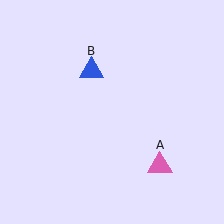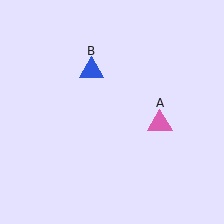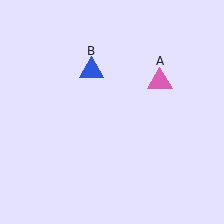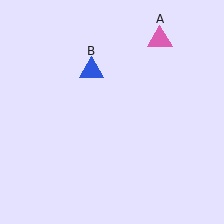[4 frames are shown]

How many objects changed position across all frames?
1 object changed position: pink triangle (object A).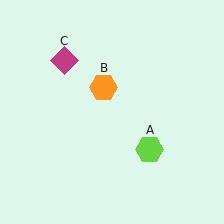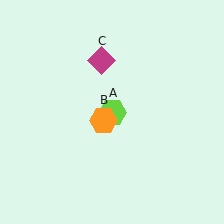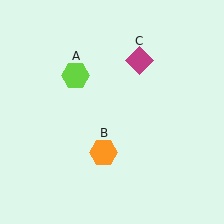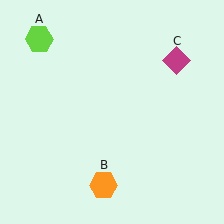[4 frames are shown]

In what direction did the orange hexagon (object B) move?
The orange hexagon (object B) moved down.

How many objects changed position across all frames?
3 objects changed position: lime hexagon (object A), orange hexagon (object B), magenta diamond (object C).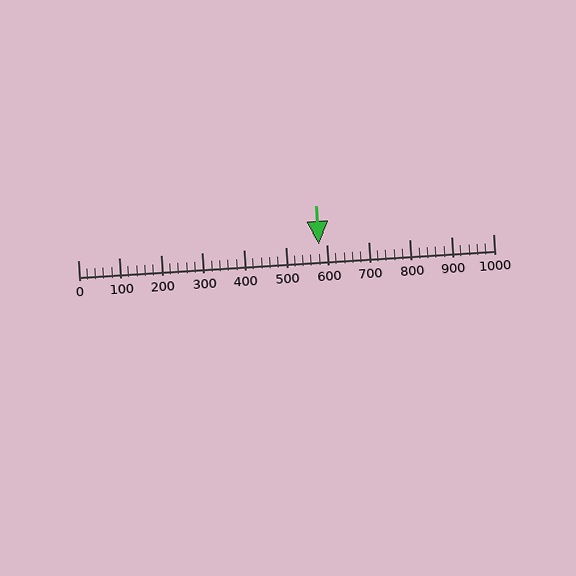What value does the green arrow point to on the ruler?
The green arrow points to approximately 581.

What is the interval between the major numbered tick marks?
The major tick marks are spaced 100 units apart.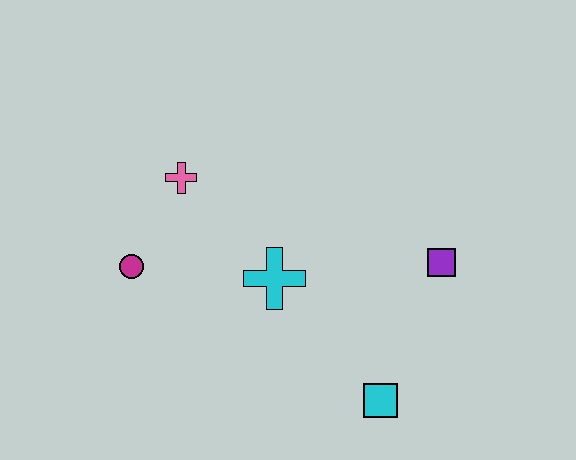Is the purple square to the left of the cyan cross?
No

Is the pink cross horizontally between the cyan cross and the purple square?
No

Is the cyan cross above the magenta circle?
No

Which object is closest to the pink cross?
The magenta circle is closest to the pink cross.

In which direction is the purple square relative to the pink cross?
The purple square is to the right of the pink cross.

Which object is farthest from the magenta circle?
The purple square is farthest from the magenta circle.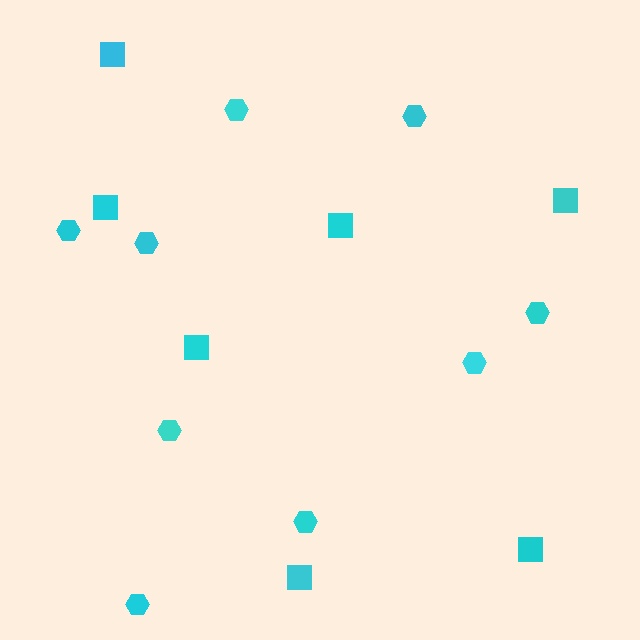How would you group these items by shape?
There are 2 groups: one group of hexagons (9) and one group of squares (7).